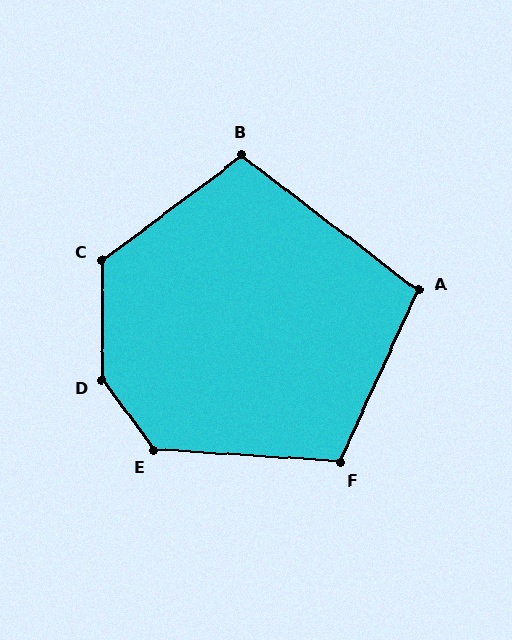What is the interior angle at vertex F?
Approximately 111 degrees (obtuse).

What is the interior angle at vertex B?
Approximately 106 degrees (obtuse).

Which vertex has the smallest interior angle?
A, at approximately 103 degrees.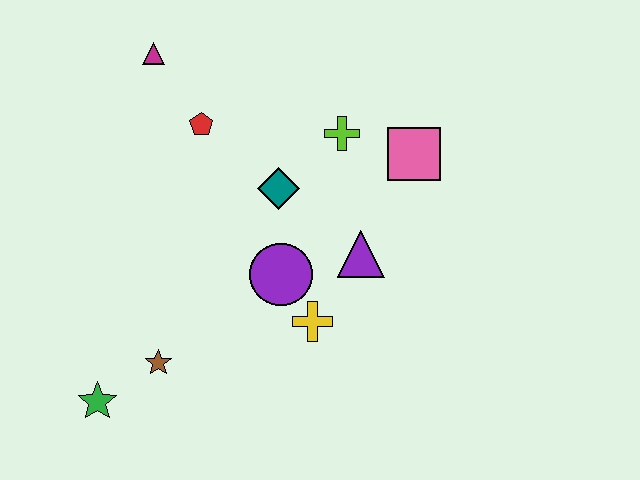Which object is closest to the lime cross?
The pink square is closest to the lime cross.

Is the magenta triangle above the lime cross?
Yes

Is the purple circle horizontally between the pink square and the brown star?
Yes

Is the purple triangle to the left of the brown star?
No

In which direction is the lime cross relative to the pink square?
The lime cross is to the left of the pink square.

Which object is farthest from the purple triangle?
The green star is farthest from the purple triangle.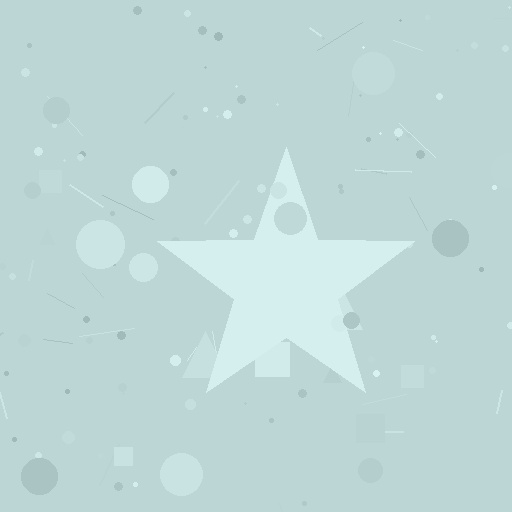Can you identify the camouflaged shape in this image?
The camouflaged shape is a star.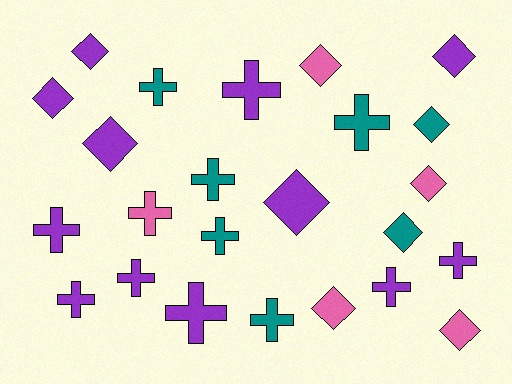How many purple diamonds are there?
There are 5 purple diamonds.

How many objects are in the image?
There are 24 objects.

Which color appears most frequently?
Purple, with 12 objects.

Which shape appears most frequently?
Cross, with 13 objects.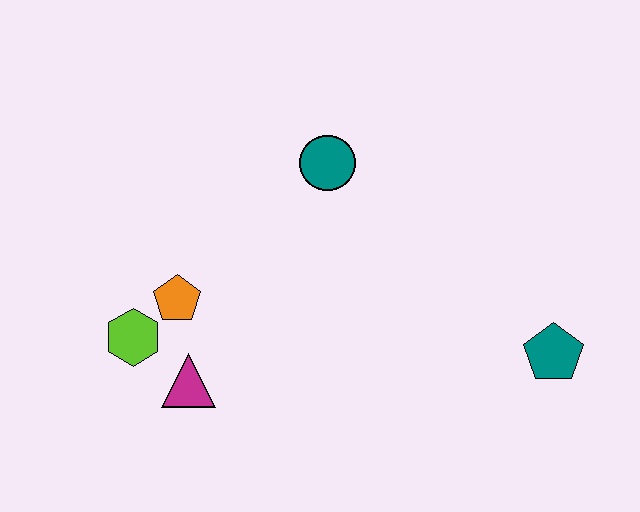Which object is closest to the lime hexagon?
The orange pentagon is closest to the lime hexagon.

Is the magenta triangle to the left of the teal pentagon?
Yes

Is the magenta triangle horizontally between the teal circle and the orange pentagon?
Yes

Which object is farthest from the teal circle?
The teal pentagon is farthest from the teal circle.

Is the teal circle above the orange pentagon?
Yes